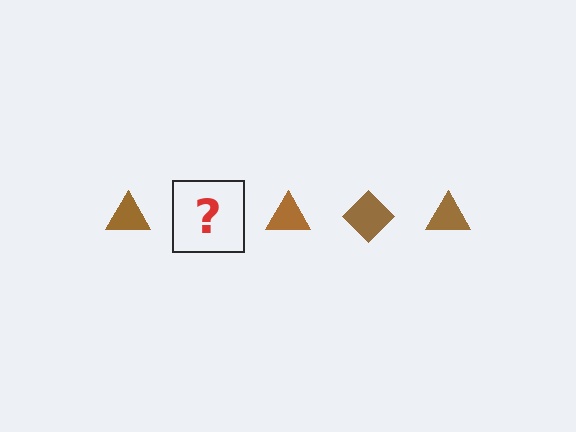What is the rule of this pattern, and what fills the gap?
The rule is that the pattern cycles through triangle, diamond shapes in brown. The gap should be filled with a brown diamond.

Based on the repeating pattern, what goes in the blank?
The blank should be a brown diamond.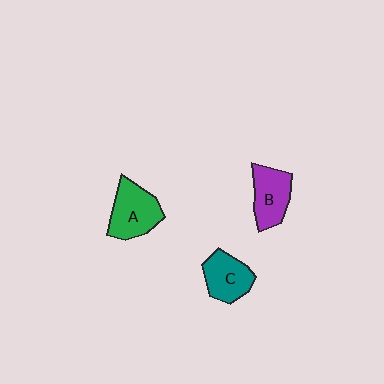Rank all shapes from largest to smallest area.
From largest to smallest: A (green), B (purple), C (teal).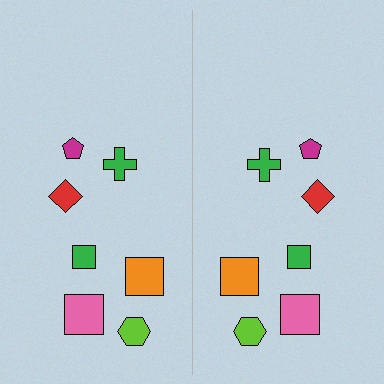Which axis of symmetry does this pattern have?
The pattern has a vertical axis of symmetry running through the center of the image.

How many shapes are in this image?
There are 14 shapes in this image.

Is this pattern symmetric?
Yes, this pattern has bilateral (reflection) symmetry.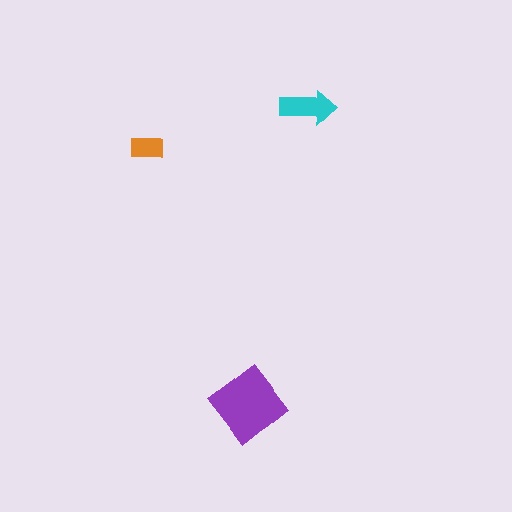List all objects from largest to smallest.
The purple diamond, the cyan arrow, the orange rectangle.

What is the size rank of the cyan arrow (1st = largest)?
2nd.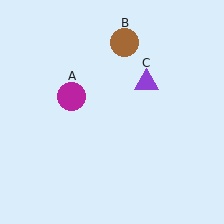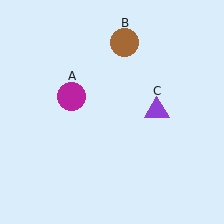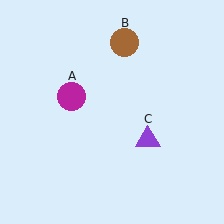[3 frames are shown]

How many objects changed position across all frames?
1 object changed position: purple triangle (object C).